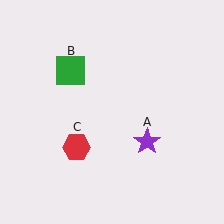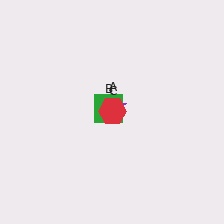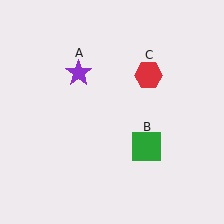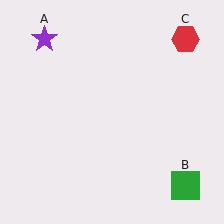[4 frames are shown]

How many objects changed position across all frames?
3 objects changed position: purple star (object A), green square (object B), red hexagon (object C).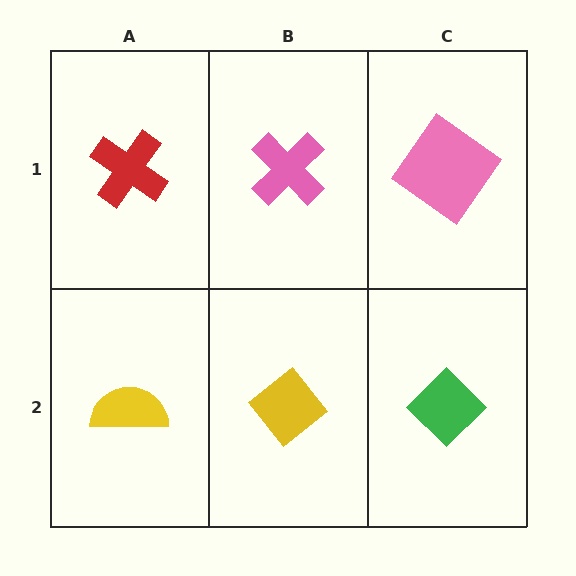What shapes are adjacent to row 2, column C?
A pink diamond (row 1, column C), a yellow diamond (row 2, column B).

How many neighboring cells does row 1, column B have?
3.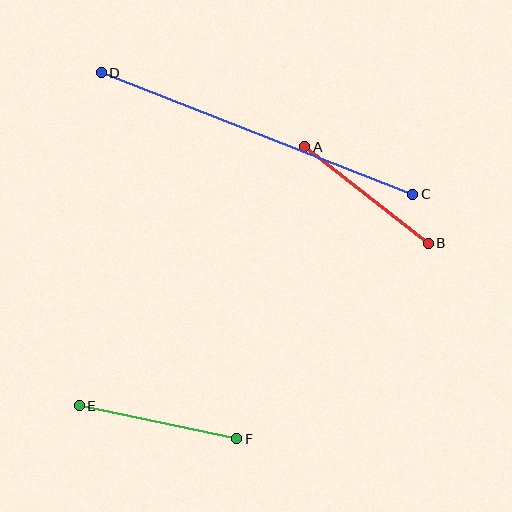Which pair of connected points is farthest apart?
Points C and D are farthest apart.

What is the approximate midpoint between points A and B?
The midpoint is at approximately (367, 195) pixels.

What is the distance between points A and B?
The distance is approximately 157 pixels.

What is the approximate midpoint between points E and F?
The midpoint is at approximately (158, 422) pixels.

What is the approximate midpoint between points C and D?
The midpoint is at approximately (257, 133) pixels.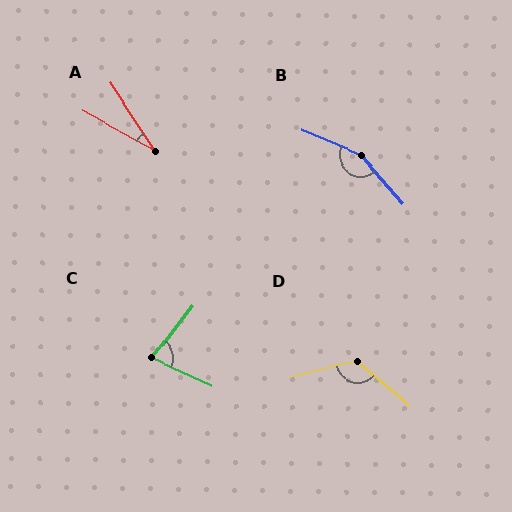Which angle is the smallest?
A, at approximately 28 degrees.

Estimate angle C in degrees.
Approximately 77 degrees.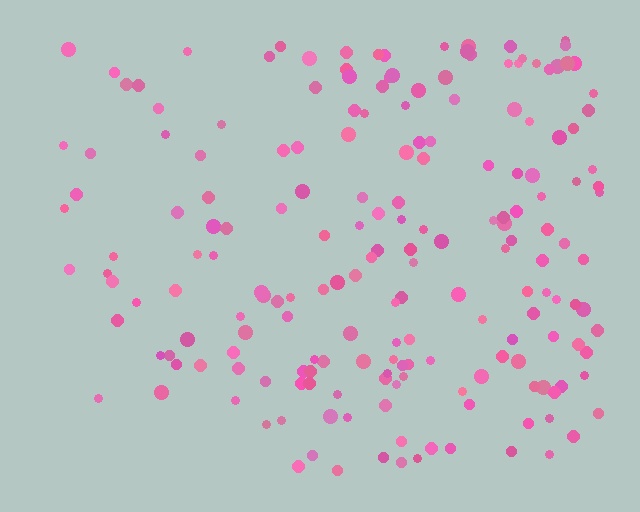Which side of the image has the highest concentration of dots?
The right.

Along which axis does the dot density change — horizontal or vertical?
Horizontal.